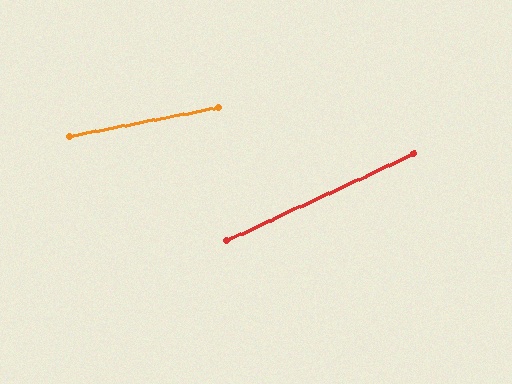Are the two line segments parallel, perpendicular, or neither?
Neither parallel nor perpendicular — they differ by about 14°.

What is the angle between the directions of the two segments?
Approximately 14 degrees.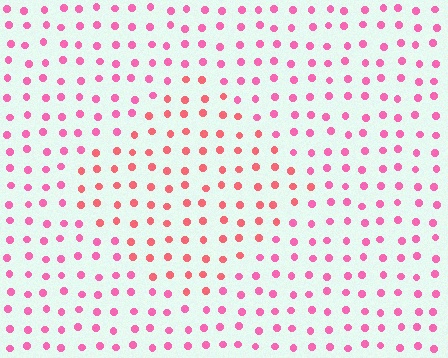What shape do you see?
I see a diamond.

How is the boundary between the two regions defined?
The boundary is defined purely by a slight shift in hue (about 26 degrees). Spacing, size, and orientation are identical on both sides.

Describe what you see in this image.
The image is filled with small pink elements in a uniform arrangement. A diamond-shaped region is visible where the elements are tinted to a slightly different hue, forming a subtle color boundary.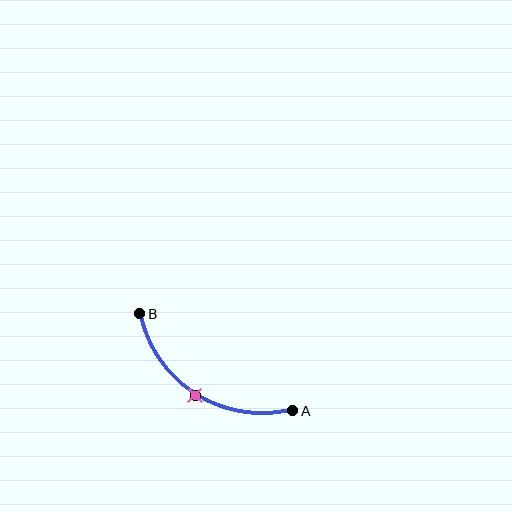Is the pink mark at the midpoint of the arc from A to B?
Yes. The pink mark lies on the arc at equal arc-length from both A and B — it is the arc midpoint.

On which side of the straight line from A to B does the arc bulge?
The arc bulges below the straight line connecting A and B.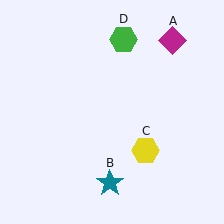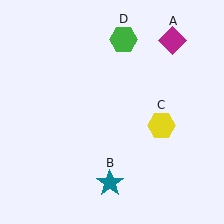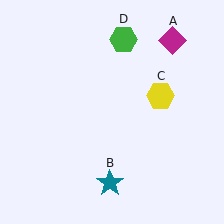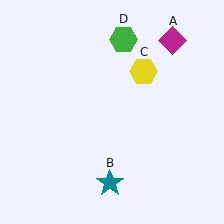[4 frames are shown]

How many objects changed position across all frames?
1 object changed position: yellow hexagon (object C).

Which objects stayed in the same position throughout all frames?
Magenta diamond (object A) and teal star (object B) and green hexagon (object D) remained stationary.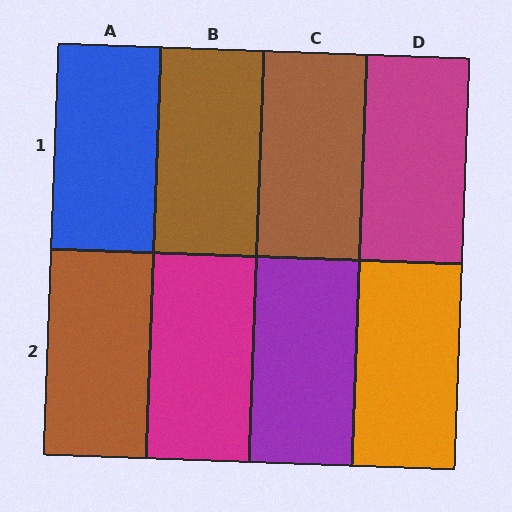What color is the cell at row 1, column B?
Brown.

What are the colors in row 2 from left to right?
Brown, magenta, purple, orange.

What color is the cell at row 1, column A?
Blue.